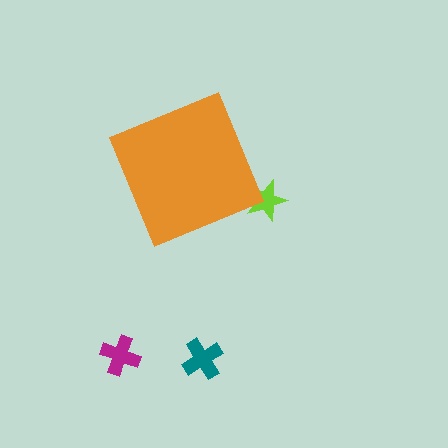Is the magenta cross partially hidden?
No, the magenta cross is fully visible.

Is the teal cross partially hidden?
No, the teal cross is fully visible.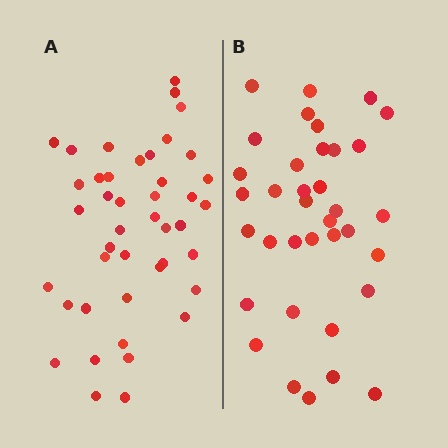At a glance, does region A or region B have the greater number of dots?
Region A (the left region) has more dots.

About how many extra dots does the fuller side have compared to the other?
Region A has roughly 8 or so more dots than region B.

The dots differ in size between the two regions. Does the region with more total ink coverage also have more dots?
No. Region B has more total ink coverage because its dots are larger, but region A actually contains more individual dots. Total area can be misleading — the number of items is what matters here.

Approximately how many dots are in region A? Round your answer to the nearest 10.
About 40 dots. (The exact count is 43, which rounds to 40.)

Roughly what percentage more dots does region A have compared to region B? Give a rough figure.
About 20% more.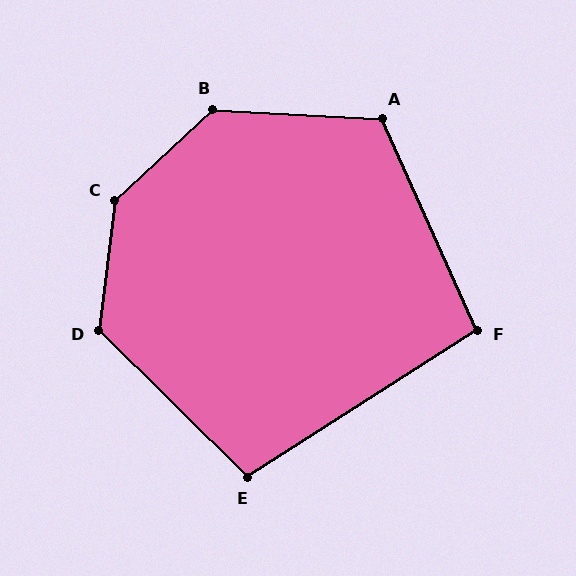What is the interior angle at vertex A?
Approximately 117 degrees (obtuse).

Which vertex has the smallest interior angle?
F, at approximately 99 degrees.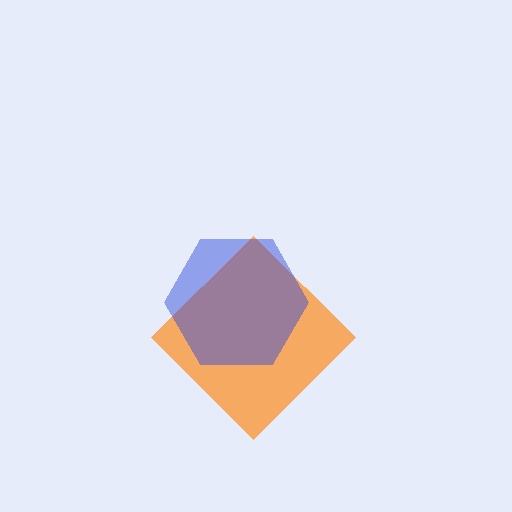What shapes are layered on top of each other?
The layered shapes are: an orange diamond, a blue hexagon.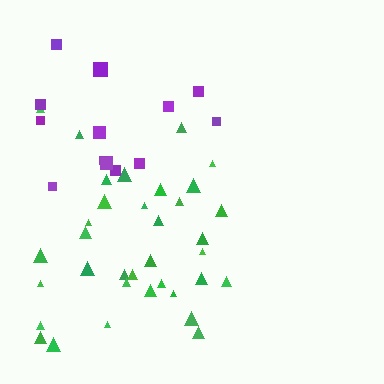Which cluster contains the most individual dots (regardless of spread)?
Green (35).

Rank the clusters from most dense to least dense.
green, purple.